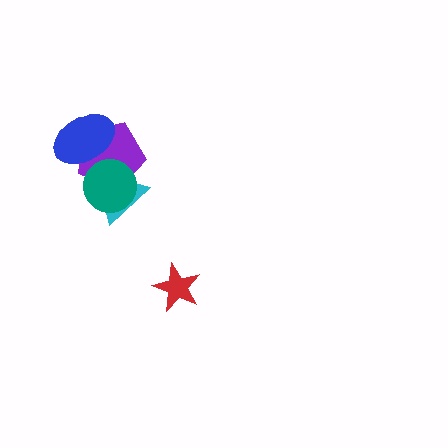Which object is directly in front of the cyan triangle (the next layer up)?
The purple pentagon is directly in front of the cyan triangle.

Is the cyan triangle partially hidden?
Yes, it is partially covered by another shape.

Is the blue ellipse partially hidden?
No, no other shape covers it.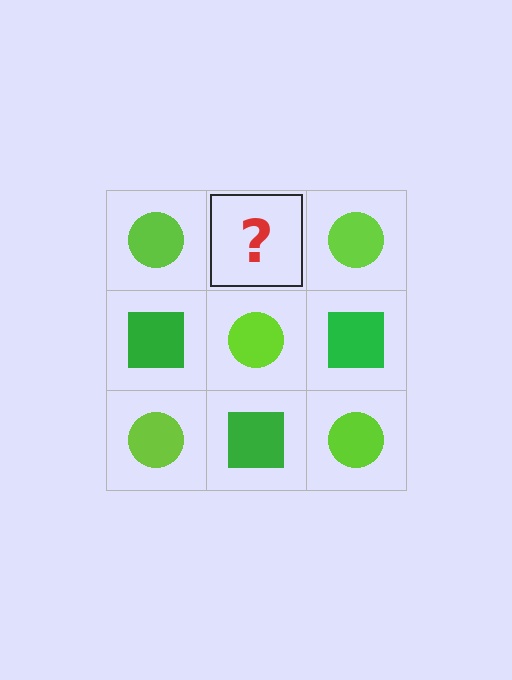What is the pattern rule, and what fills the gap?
The rule is that it alternates lime circle and green square in a checkerboard pattern. The gap should be filled with a green square.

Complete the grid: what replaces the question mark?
The question mark should be replaced with a green square.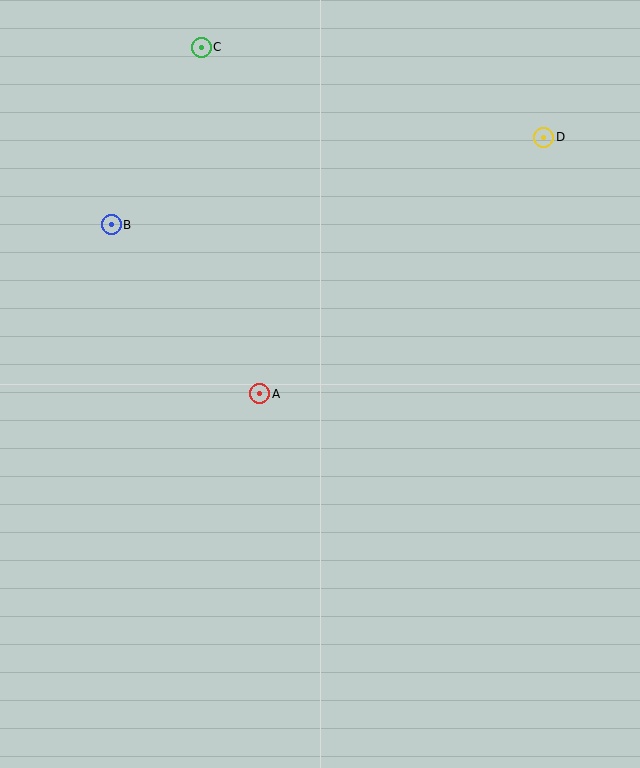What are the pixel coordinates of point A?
Point A is at (260, 394).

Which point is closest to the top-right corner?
Point D is closest to the top-right corner.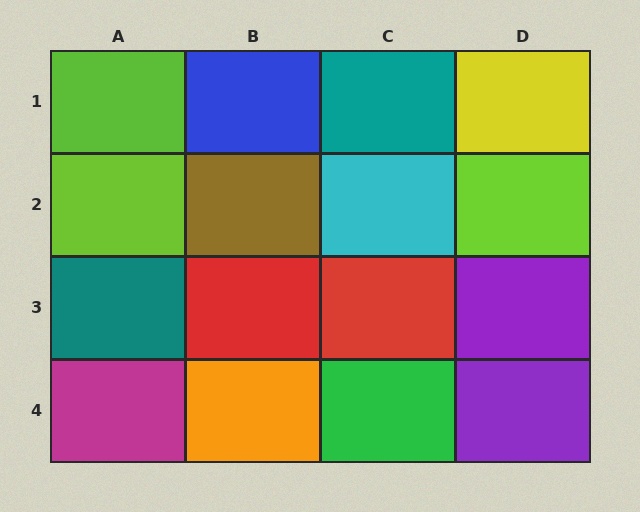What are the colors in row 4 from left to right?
Magenta, orange, green, purple.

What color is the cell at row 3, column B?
Red.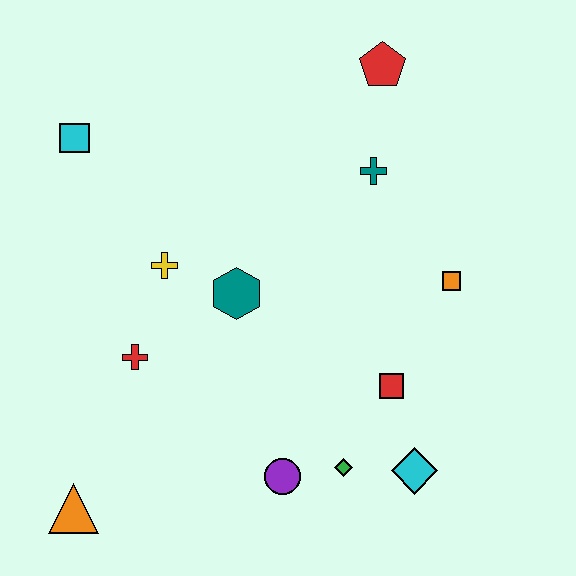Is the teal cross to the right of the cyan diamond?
No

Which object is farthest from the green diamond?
The cyan square is farthest from the green diamond.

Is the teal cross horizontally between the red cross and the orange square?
Yes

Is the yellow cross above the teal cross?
No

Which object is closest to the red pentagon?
The teal cross is closest to the red pentagon.